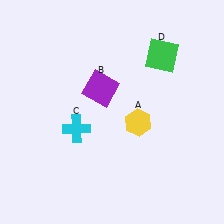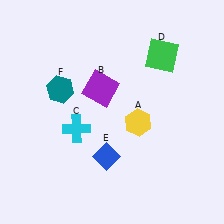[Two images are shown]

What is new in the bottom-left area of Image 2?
A blue diamond (E) was added in the bottom-left area of Image 2.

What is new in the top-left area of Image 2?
A teal hexagon (F) was added in the top-left area of Image 2.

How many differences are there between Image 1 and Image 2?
There are 2 differences between the two images.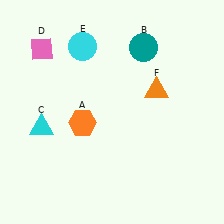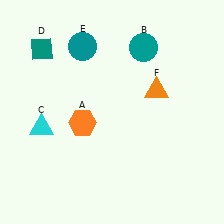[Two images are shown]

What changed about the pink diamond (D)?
In Image 1, D is pink. In Image 2, it changed to teal.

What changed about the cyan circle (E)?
In Image 1, E is cyan. In Image 2, it changed to teal.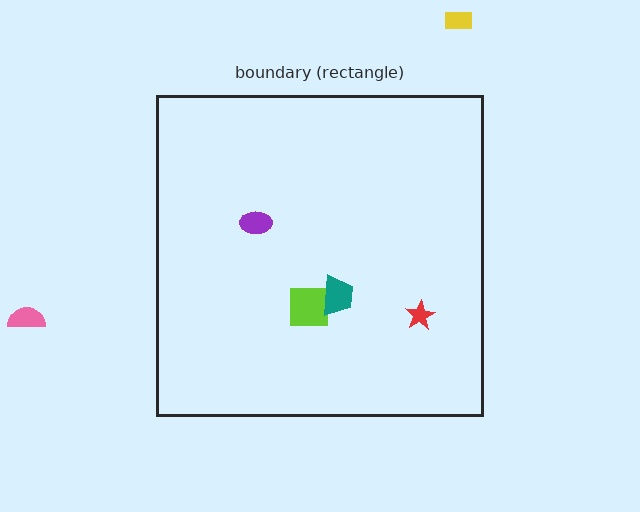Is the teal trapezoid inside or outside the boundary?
Inside.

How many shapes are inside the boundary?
4 inside, 2 outside.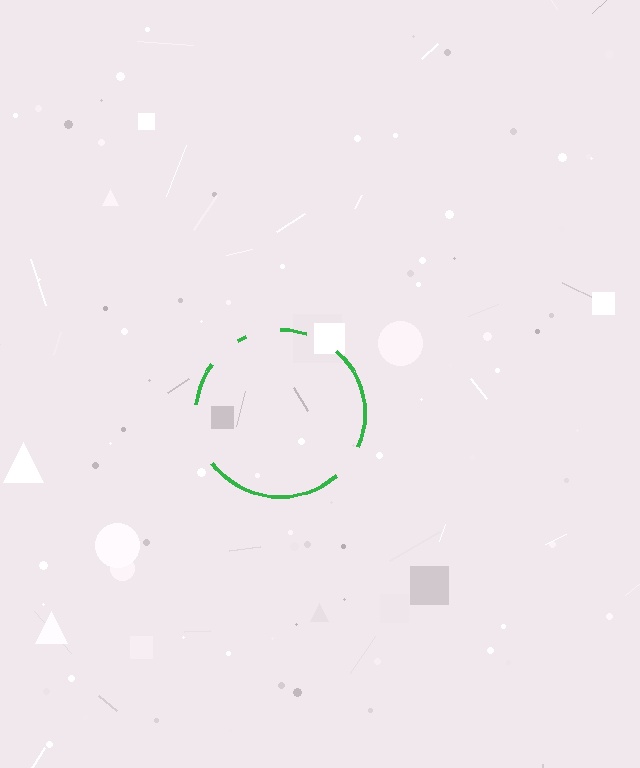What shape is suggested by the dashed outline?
The dashed outline suggests a circle.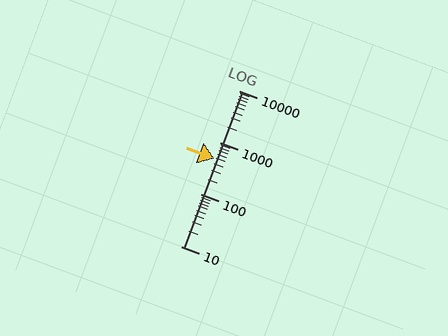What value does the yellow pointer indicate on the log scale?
The pointer indicates approximately 490.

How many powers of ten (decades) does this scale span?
The scale spans 3 decades, from 10 to 10000.